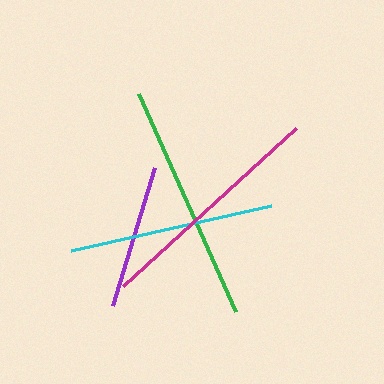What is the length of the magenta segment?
The magenta segment is approximately 235 pixels long.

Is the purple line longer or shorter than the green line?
The green line is longer than the purple line.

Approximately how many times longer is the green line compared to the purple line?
The green line is approximately 1.7 times the length of the purple line.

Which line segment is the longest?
The green line is the longest at approximately 238 pixels.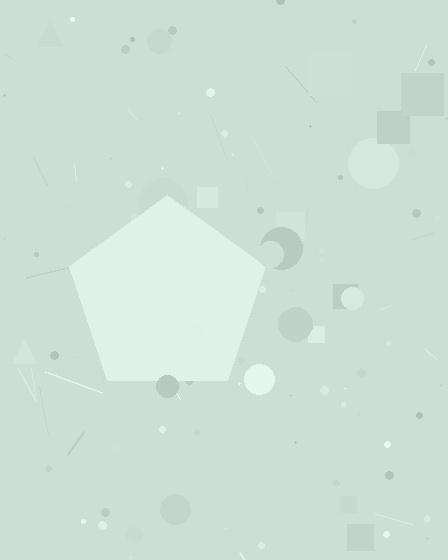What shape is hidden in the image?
A pentagon is hidden in the image.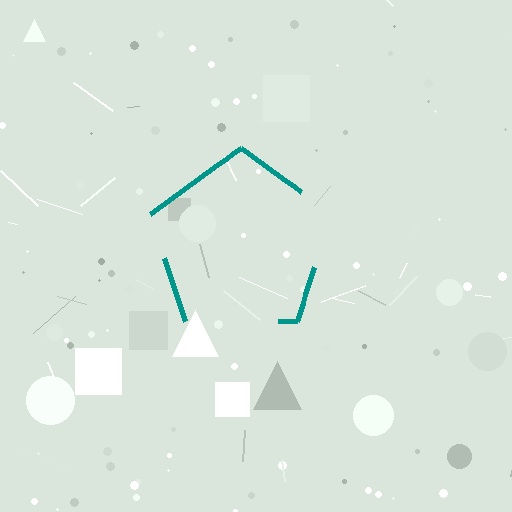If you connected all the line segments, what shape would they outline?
They would outline a pentagon.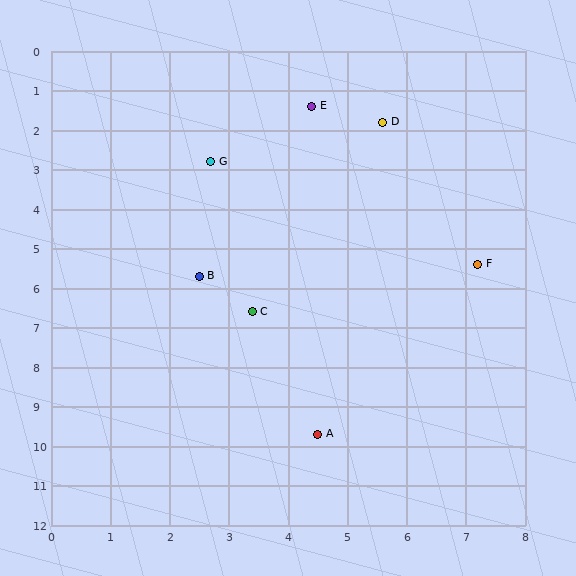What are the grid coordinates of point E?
Point E is at approximately (4.4, 1.4).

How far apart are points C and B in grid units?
Points C and B are about 1.3 grid units apart.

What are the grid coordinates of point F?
Point F is at approximately (7.2, 5.4).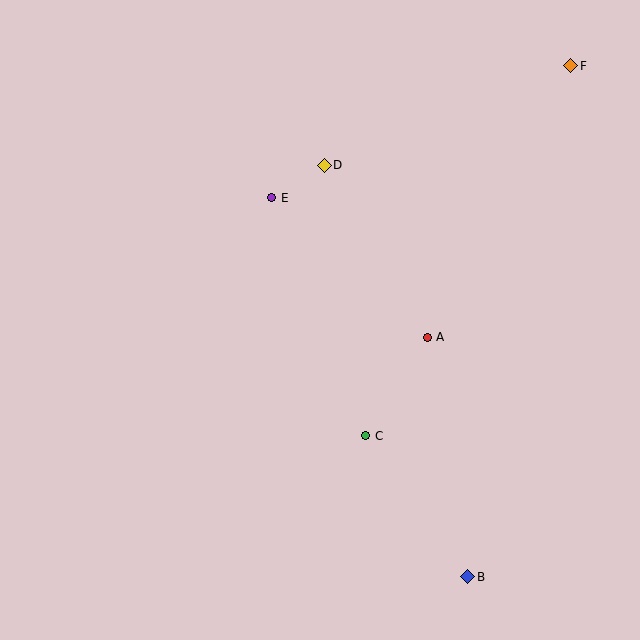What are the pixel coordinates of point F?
Point F is at (571, 66).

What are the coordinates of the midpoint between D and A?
The midpoint between D and A is at (376, 251).